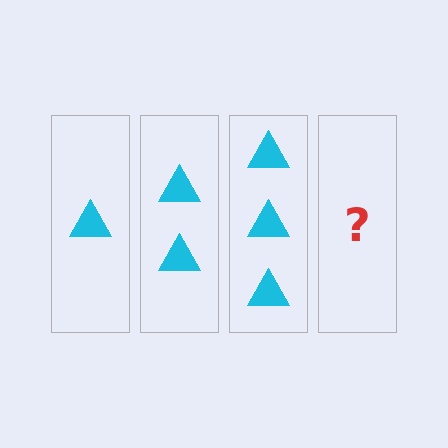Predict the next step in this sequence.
The next step is 4 triangles.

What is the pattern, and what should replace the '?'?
The pattern is that each step adds one more triangle. The '?' should be 4 triangles.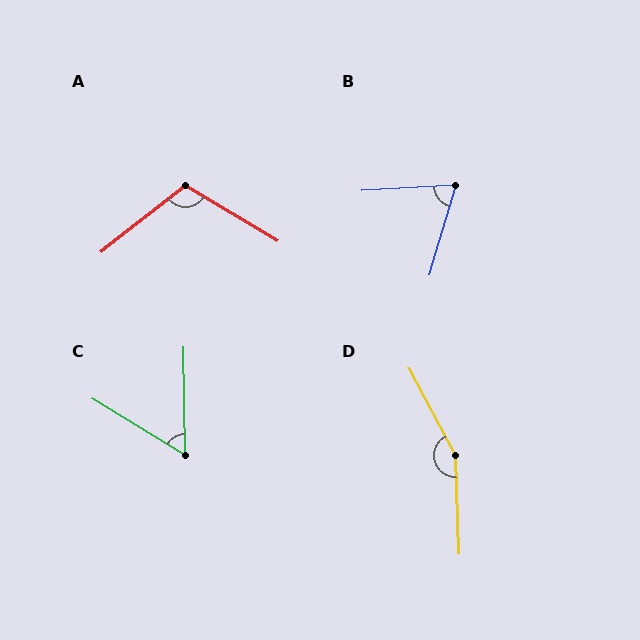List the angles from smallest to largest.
C (58°), B (70°), A (110°), D (154°).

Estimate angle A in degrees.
Approximately 110 degrees.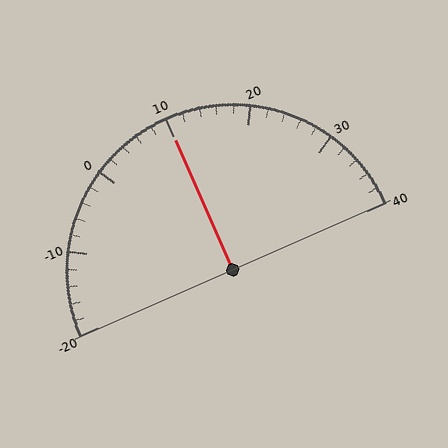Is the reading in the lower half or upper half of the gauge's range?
The reading is in the upper half of the range (-20 to 40).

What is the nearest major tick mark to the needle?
The nearest major tick mark is 10.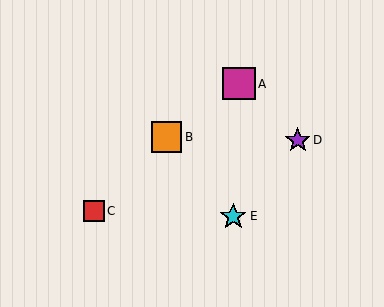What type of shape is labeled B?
Shape B is an orange square.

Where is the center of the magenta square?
The center of the magenta square is at (239, 84).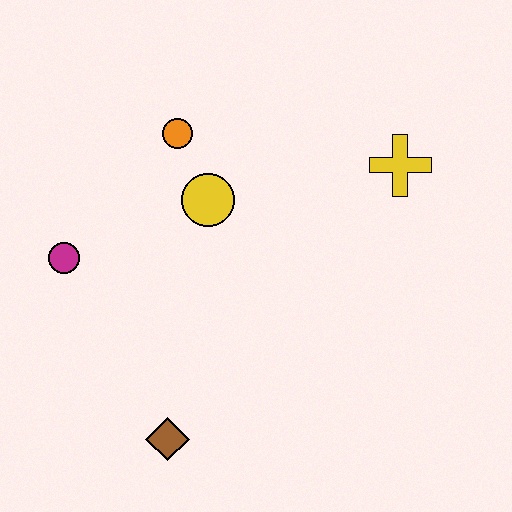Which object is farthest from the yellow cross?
The brown diamond is farthest from the yellow cross.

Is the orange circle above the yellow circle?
Yes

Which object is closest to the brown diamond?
The magenta circle is closest to the brown diamond.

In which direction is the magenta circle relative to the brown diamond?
The magenta circle is above the brown diamond.